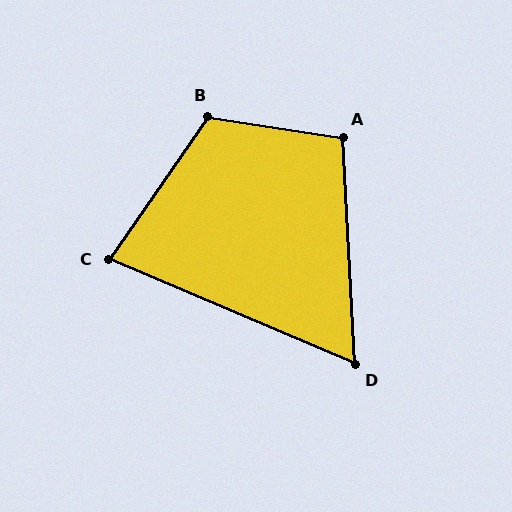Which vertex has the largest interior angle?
B, at approximately 116 degrees.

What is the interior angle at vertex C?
Approximately 78 degrees (acute).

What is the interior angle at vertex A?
Approximately 102 degrees (obtuse).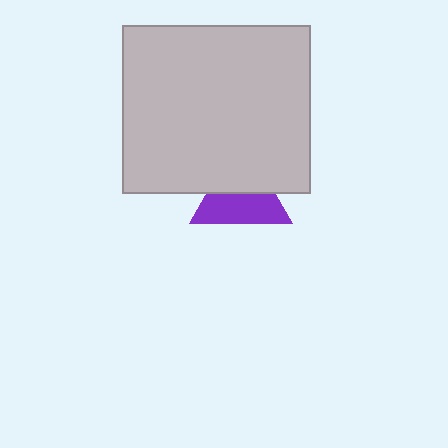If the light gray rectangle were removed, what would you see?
You would see the complete purple triangle.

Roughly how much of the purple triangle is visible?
About half of it is visible (roughly 56%).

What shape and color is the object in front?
The object in front is a light gray rectangle.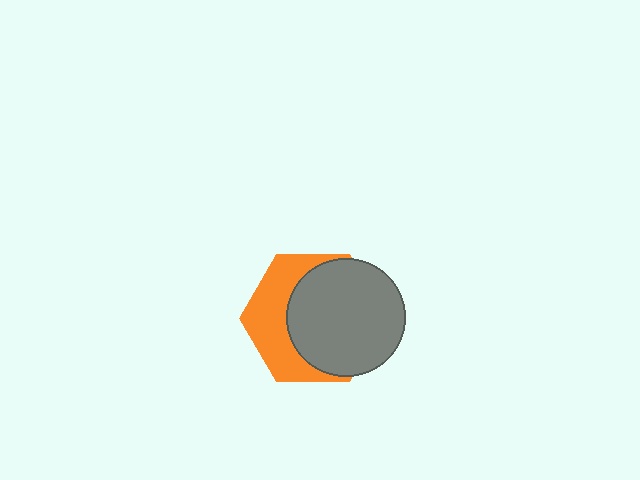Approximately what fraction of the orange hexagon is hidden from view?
Roughly 59% of the orange hexagon is hidden behind the gray circle.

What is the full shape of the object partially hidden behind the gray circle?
The partially hidden object is an orange hexagon.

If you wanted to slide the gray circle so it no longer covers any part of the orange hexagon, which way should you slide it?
Slide it right — that is the most direct way to separate the two shapes.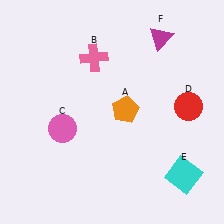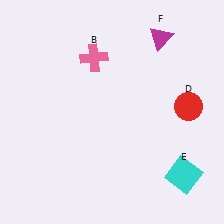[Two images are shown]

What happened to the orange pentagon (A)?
The orange pentagon (A) was removed in Image 2. It was in the top-right area of Image 1.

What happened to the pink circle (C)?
The pink circle (C) was removed in Image 2. It was in the bottom-left area of Image 1.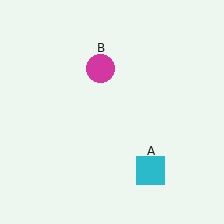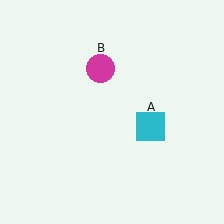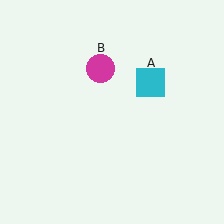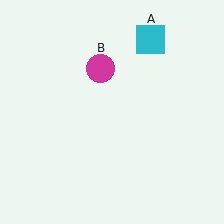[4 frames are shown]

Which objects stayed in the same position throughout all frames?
Magenta circle (object B) remained stationary.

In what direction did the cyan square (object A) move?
The cyan square (object A) moved up.